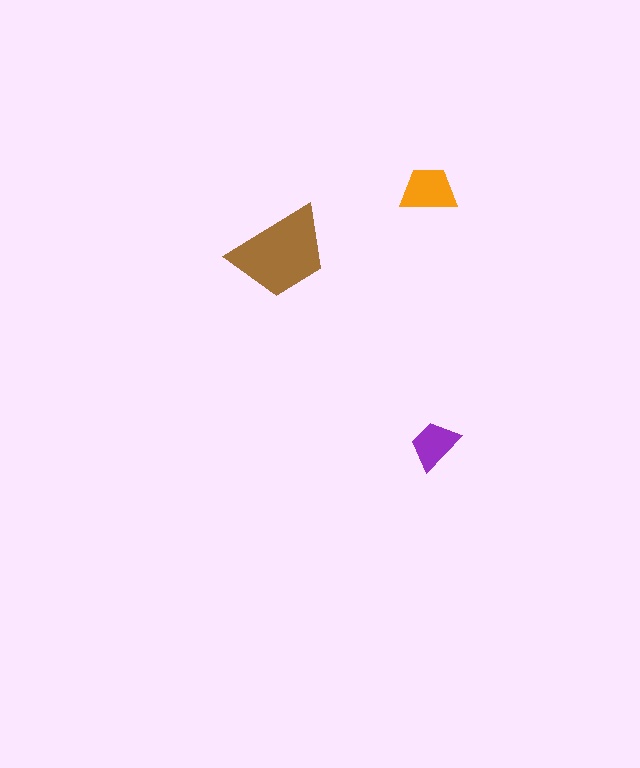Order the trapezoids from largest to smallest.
the brown one, the orange one, the purple one.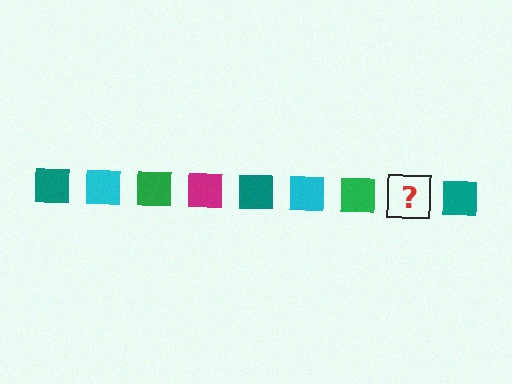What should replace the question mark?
The question mark should be replaced with a magenta square.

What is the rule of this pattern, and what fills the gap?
The rule is that the pattern cycles through teal, cyan, green, magenta squares. The gap should be filled with a magenta square.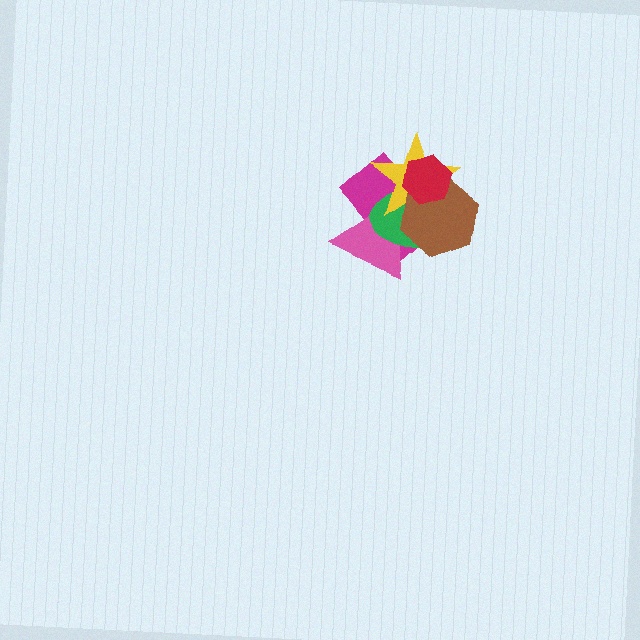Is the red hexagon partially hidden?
No, no other shape covers it.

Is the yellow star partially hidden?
Yes, it is partially covered by another shape.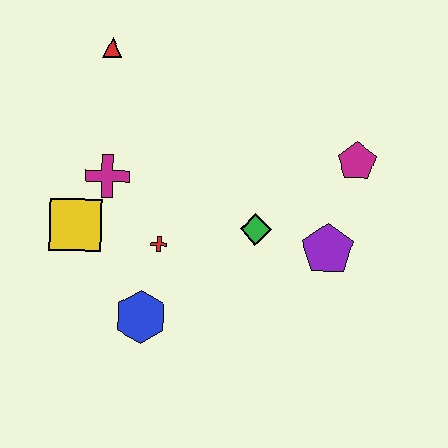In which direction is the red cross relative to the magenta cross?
The red cross is below the magenta cross.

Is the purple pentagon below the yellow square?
Yes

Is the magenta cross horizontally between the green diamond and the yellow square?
Yes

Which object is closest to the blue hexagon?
The red cross is closest to the blue hexagon.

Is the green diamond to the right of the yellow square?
Yes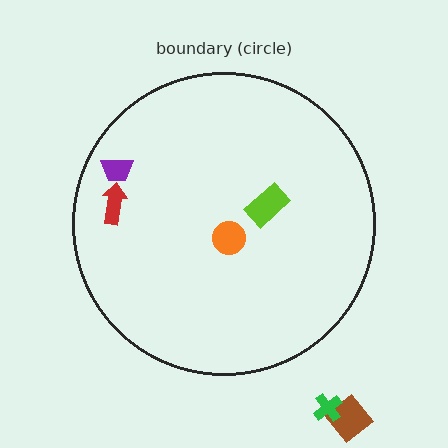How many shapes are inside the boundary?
4 inside, 2 outside.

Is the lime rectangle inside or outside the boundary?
Inside.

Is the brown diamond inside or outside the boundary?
Outside.